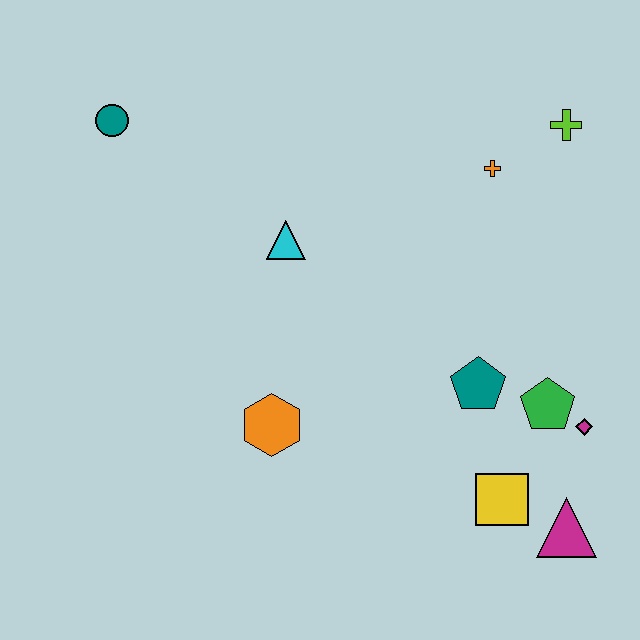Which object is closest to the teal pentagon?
The green pentagon is closest to the teal pentagon.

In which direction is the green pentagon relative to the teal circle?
The green pentagon is to the right of the teal circle.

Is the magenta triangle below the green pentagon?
Yes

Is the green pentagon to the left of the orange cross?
No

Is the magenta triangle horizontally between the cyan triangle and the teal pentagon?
No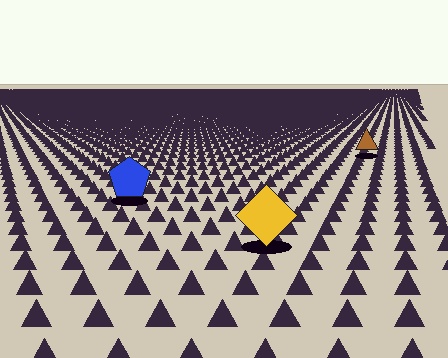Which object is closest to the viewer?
The yellow diamond is closest. The texture marks near it are larger and more spread out.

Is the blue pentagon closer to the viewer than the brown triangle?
Yes. The blue pentagon is closer — you can tell from the texture gradient: the ground texture is coarser near it.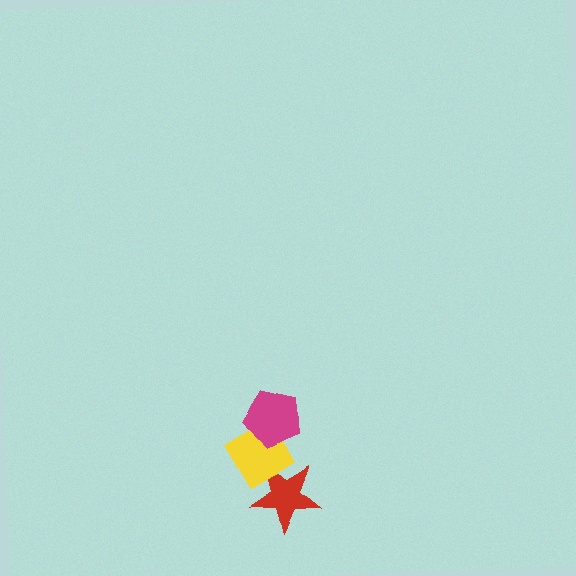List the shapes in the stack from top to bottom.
From top to bottom: the magenta pentagon, the yellow diamond, the red star.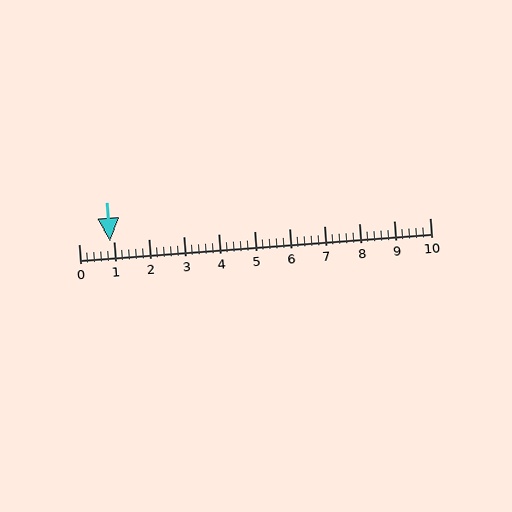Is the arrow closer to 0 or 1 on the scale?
The arrow is closer to 1.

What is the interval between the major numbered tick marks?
The major tick marks are spaced 1 units apart.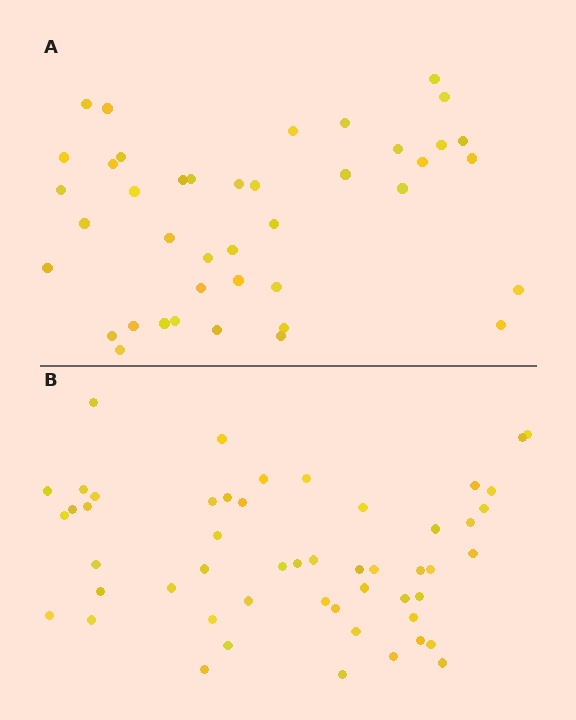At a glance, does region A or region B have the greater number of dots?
Region B (the bottom region) has more dots.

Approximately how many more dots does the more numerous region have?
Region B has roughly 12 or so more dots than region A.